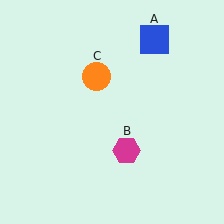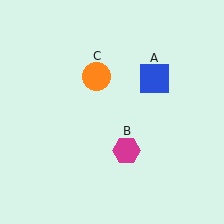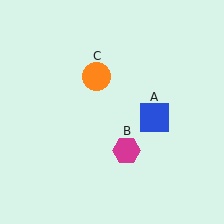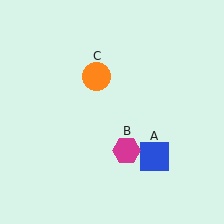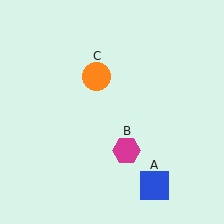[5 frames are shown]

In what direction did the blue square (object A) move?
The blue square (object A) moved down.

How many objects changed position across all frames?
1 object changed position: blue square (object A).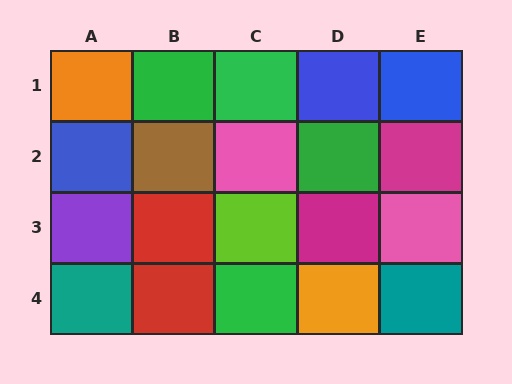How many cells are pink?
2 cells are pink.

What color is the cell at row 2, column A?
Blue.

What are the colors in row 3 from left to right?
Purple, red, lime, magenta, pink.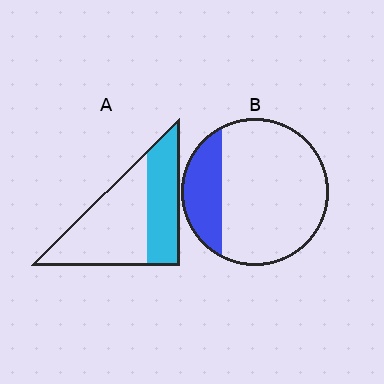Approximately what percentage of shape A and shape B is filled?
A is approximately 40% and B is approximately 25%.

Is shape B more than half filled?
No.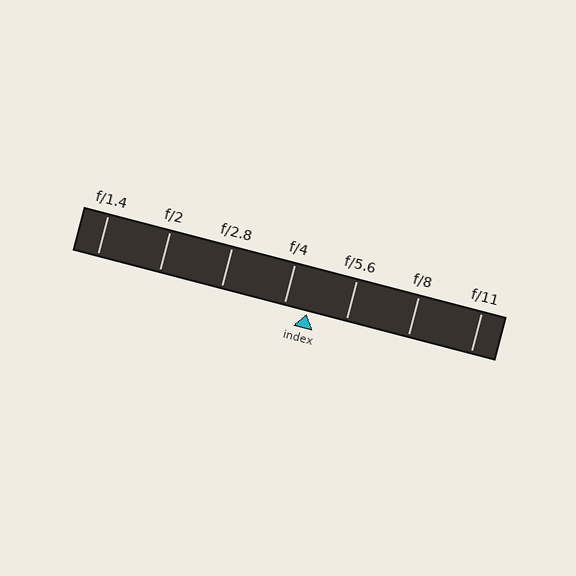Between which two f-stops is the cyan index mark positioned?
The index mark is between f/4 and f/5.6.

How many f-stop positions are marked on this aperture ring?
There are 7 f-stop positions marked.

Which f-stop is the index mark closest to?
The index mark is closest to f/4.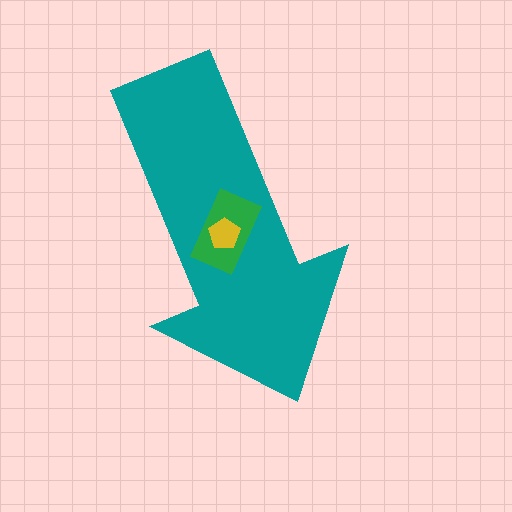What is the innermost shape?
The yellow pentagon.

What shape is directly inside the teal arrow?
The green rectangle.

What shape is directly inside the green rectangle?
The yellow pentagon.